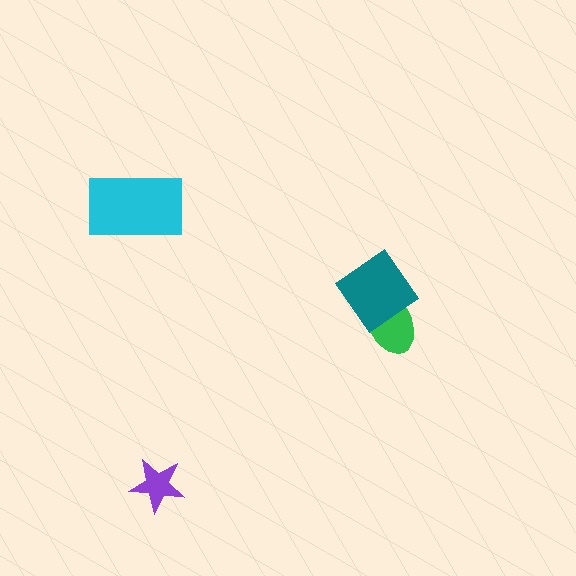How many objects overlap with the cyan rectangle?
0 objects overlap with the cyan rectangle.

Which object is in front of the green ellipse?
The teal diamond is in front of the green ellipse.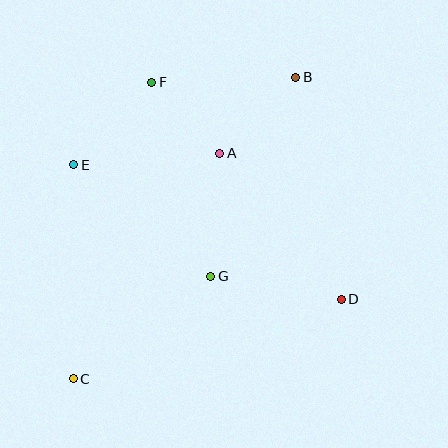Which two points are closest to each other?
Points A and F are closest to each other.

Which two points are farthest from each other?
Points B and C are farthest from each other.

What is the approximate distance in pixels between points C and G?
The distance between C and G is approximately 172 pixels.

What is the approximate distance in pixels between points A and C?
The distance between A and C is approximately 269 pixels.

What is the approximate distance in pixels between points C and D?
The distance between C and D is approximately 280 pixels.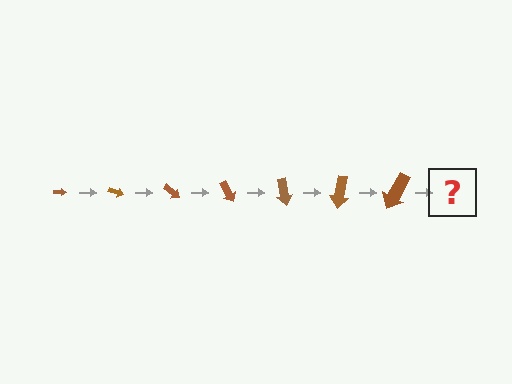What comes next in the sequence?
The next element should be an arrow, larger than the previous one and rotated 140 degrees from the start.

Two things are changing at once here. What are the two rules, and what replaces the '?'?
The two rules are that the arrow grows larger each step and it rotates 20 degrees each step. The '?' should be an arrow, larger than the previous one and rotated 140 degrees from the start.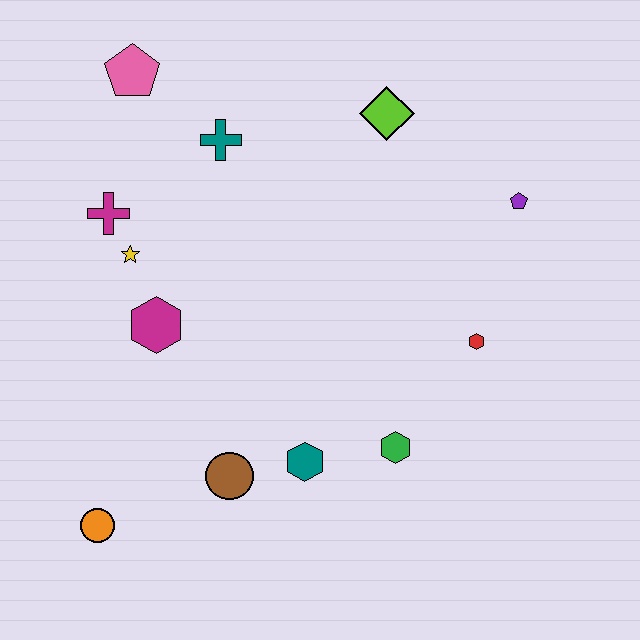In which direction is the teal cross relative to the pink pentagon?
The teal cross is to the right of the pink pentagon.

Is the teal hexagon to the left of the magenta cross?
No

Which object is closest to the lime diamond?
The purple pentagon is closest to the lime diamond.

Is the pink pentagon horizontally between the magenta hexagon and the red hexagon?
No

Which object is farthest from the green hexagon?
The pink pentagon is farthest from the green hexagon.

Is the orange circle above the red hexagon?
No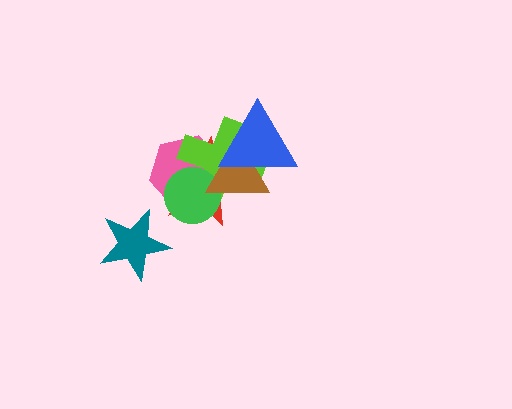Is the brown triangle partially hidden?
Yes, it is partially covered by another shape.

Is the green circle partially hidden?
Yes, it is partially covered by another shape.